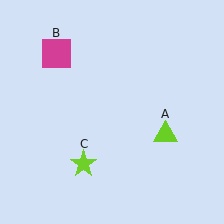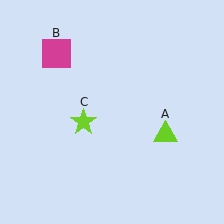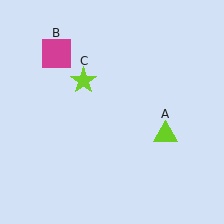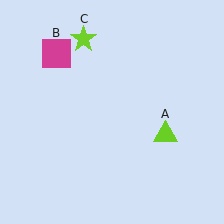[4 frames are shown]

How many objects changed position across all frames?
1 object changed position: lime star (object C).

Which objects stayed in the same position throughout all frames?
Lime triangle (object A) and magenta square (object B) remained stationary.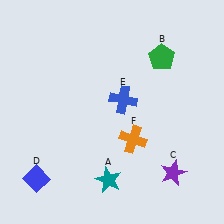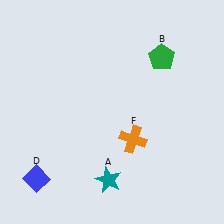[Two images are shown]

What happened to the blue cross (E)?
The blue cross (E) was removed in Image 2. It was in the top-right area of Image 1.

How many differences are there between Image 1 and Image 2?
There are 2 differences between the two images.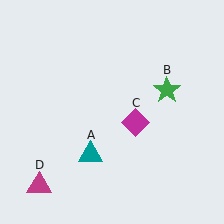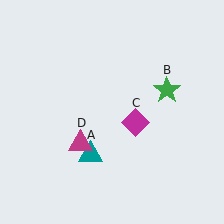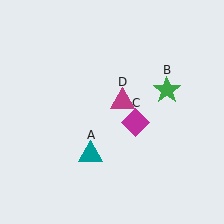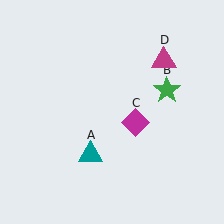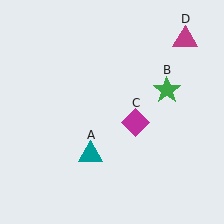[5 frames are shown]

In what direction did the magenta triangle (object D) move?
The magenta triangle (object D) moved up and to the right.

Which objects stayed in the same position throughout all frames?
Teal triangle (object A) and green star (object B) and magenta diamond (object C) remained stationary.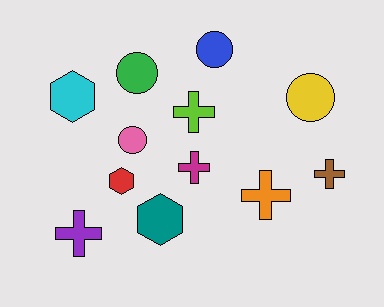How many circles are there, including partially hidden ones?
There are 4 circles.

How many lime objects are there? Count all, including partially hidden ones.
There is 1 lime object.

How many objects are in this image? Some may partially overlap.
There are 12 objects.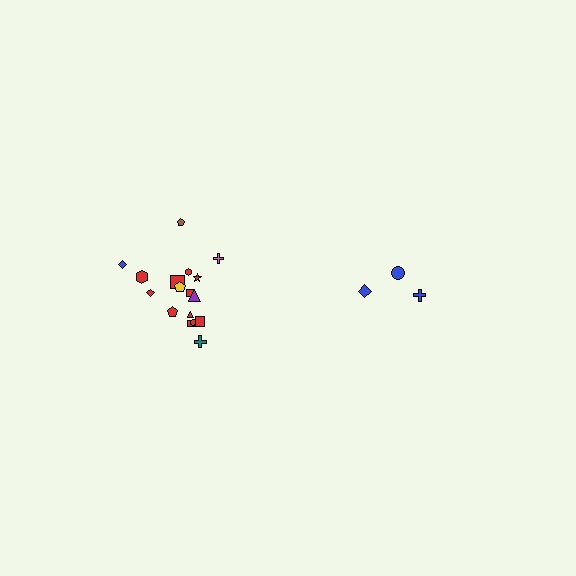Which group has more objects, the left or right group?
The left group.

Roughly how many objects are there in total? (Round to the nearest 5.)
Roughly 20 objects in total.